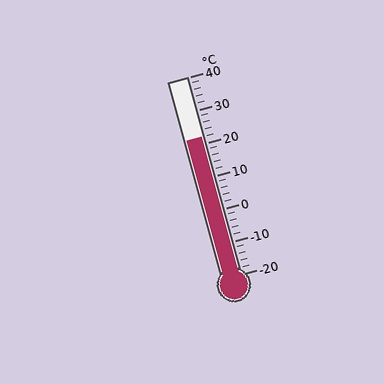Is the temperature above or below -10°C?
The temperature is above -10°C.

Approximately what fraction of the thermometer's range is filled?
The thermometer is filled to approximately 70% of its range.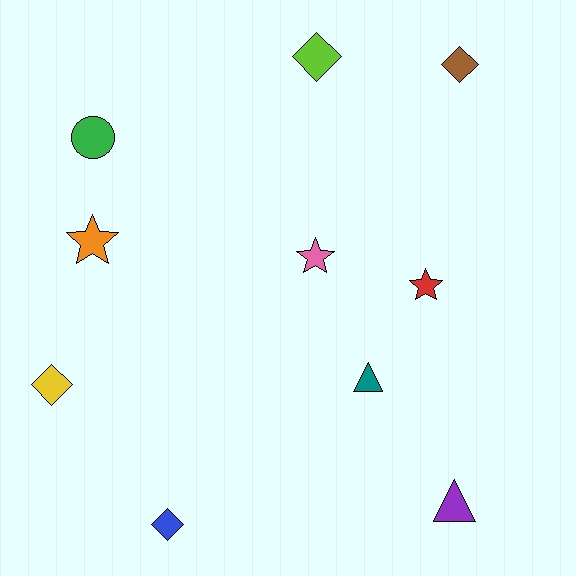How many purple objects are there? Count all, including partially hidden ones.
There is 1 purple object.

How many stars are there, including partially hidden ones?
There are 3 stars.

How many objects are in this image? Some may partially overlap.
There are 10 objects.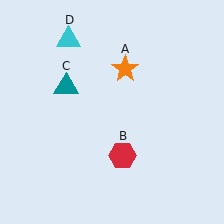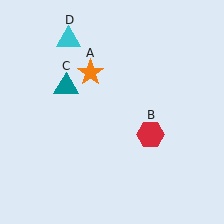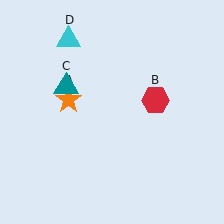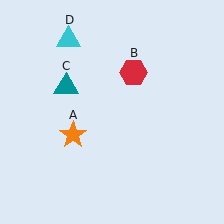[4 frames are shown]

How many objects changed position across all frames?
2 objects changed position: orange star (object A), red hexagon (object B).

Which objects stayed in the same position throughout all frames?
Teal triangle (object C) and cyan triangle (object D) remained stationary.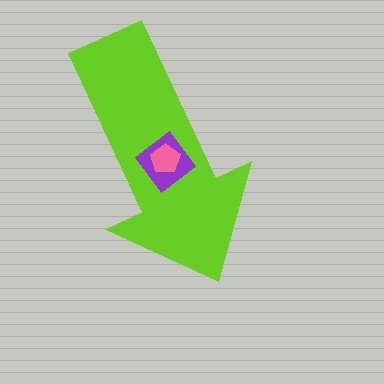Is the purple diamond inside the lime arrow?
Yes.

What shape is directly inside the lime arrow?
The purple diamond.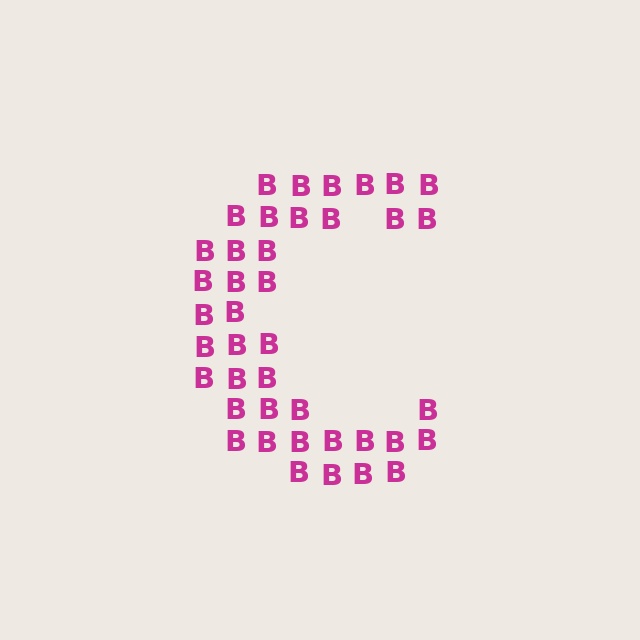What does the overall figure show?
The overall figure shows the letter C.